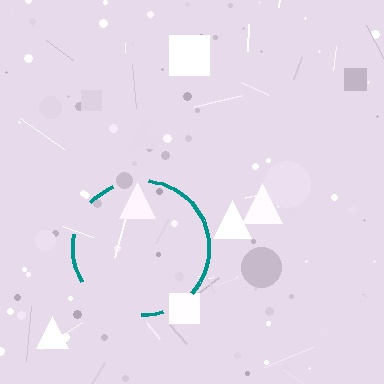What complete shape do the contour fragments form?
The contour fragments form a circle.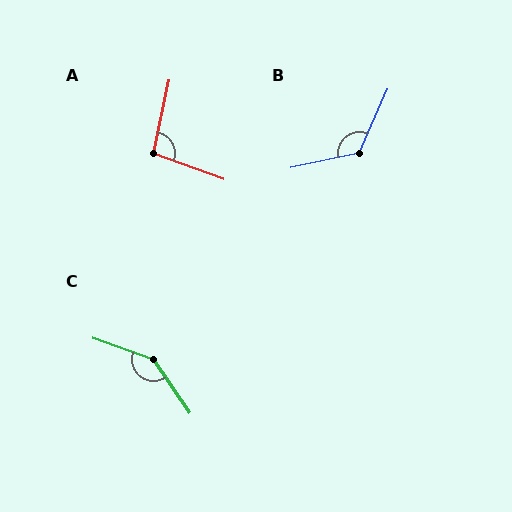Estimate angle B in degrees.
Approximately 126 degrees.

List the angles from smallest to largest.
A (98°), B (126°), C (144°).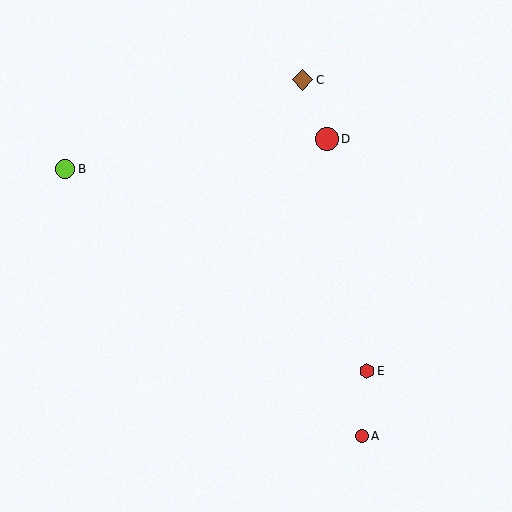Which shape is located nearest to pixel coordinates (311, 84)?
The brown diamond (labeled C) at (302, 80) is nearest to that location.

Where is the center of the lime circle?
The center of the lime circle is at (65, 169).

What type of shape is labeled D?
Shape D is a red circle.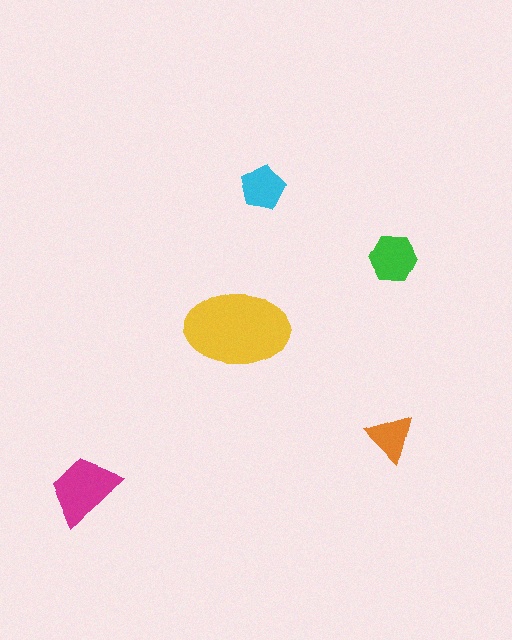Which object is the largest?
The yellow ellipse.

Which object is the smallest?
The orange triangle.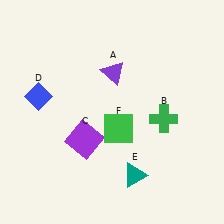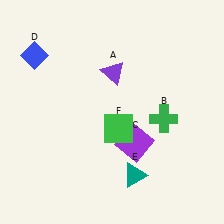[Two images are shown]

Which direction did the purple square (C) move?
The purple square (C) moved right.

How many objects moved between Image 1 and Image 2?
2 objects moved between the two images.